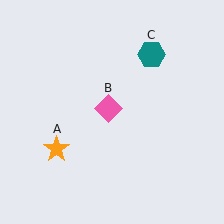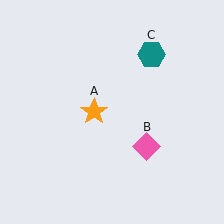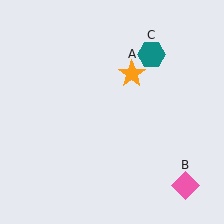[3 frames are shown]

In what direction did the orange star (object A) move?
The orange star (object A) moved up and to the right.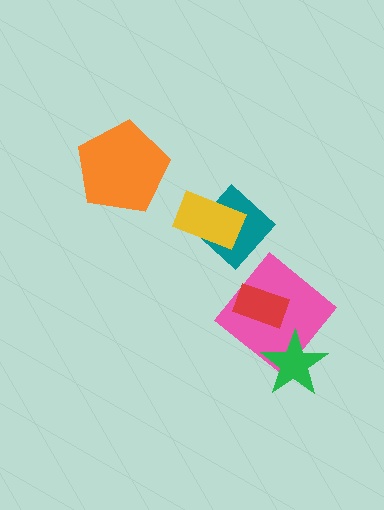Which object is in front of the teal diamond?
The yellow rectangle is in front of the teal diamond.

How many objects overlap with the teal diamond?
1 object overlaps with the teal diamond.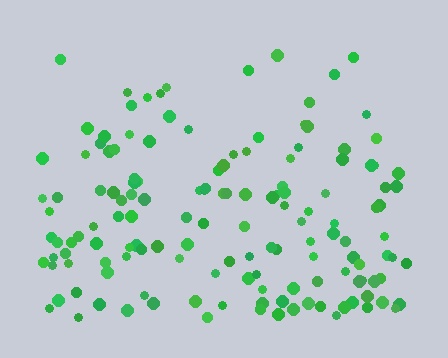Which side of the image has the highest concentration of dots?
The bottom.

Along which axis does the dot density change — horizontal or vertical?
Vertical.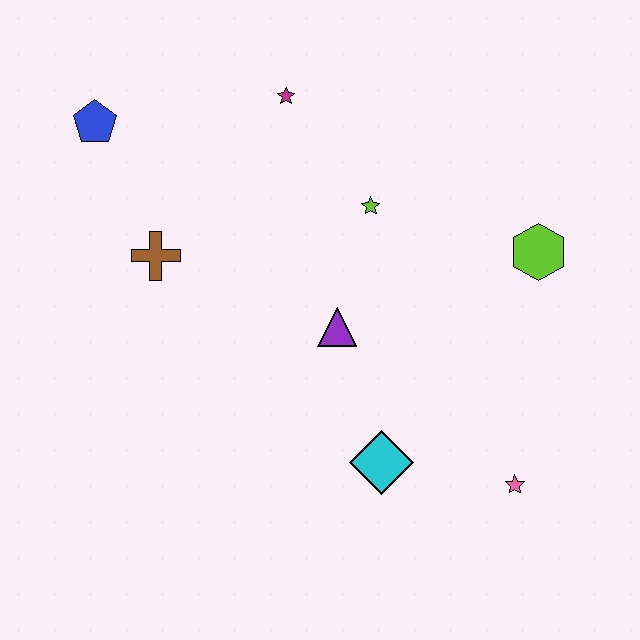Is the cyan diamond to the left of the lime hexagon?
Yes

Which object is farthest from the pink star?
The blue pentagon is farthest from the pink star.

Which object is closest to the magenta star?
The lime star is closest to the magenta star.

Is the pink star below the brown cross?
Yes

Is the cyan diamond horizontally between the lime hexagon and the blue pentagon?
Yes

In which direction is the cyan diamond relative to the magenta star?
The cyan diamond is below the magenta star.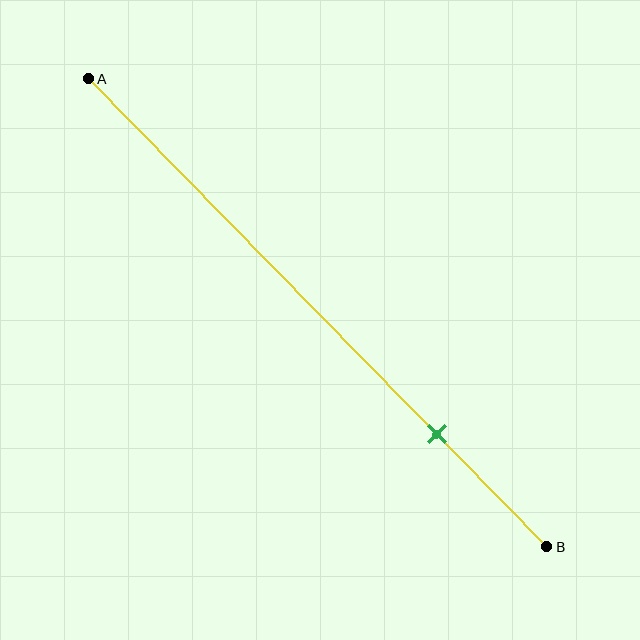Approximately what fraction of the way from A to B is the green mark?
The green mark is approximately 75% of the way from A to B.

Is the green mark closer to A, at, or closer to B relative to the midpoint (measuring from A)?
The green mark is closer to point B than the midpoint of segment AB.